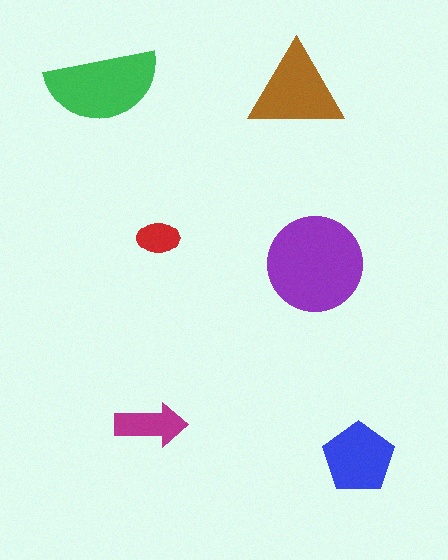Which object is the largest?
The purple circle.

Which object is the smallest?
The red ellipse.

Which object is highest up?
The green semicircle is topmost.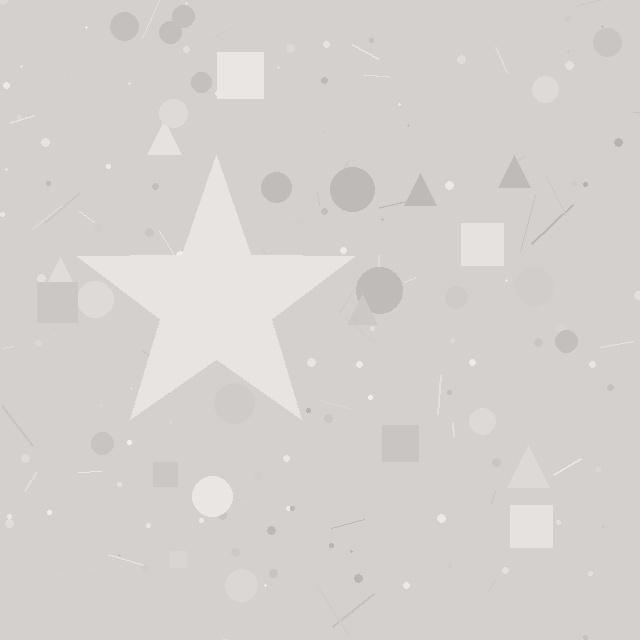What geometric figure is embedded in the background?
A star is embedded in the background.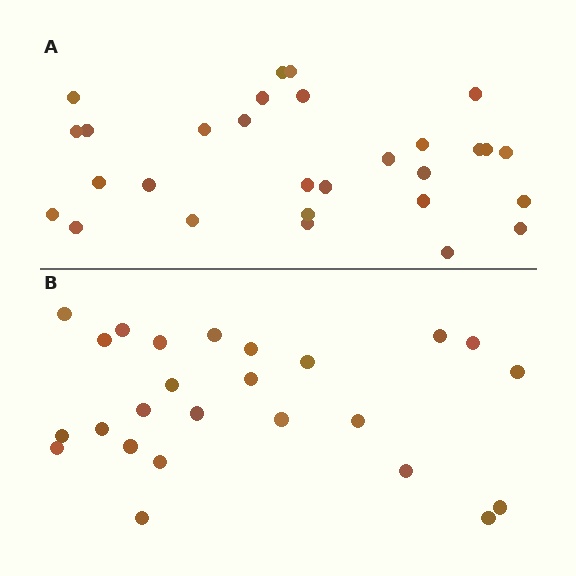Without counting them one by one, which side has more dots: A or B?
Region A (the top region) has more dots.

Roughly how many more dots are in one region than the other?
Region A has about 4 more dots than region B.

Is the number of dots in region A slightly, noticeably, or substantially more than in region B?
Region A has only slightly more — the two regions are fairly close. The ratio is roughly 1.2 to 1.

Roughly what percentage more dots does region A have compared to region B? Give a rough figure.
About 15% more.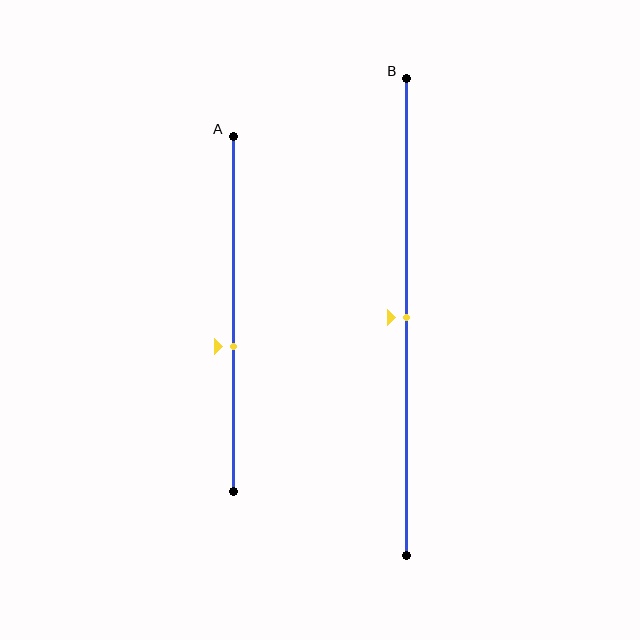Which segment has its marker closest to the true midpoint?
Segment B has its marker closest to the true midpoint.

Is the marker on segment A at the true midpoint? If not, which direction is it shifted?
No, the marker on segment A is shifted downward by about 9% of the segment length.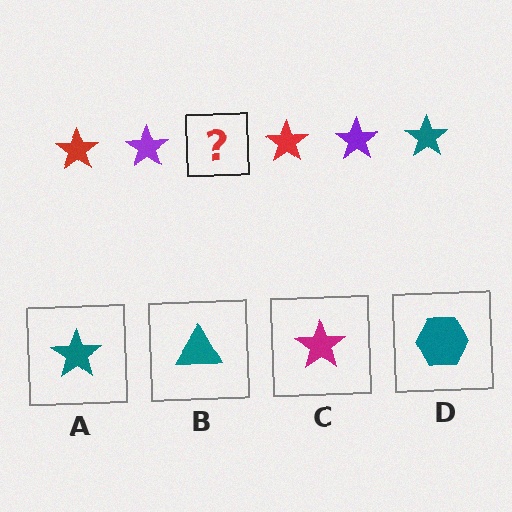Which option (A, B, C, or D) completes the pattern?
A.